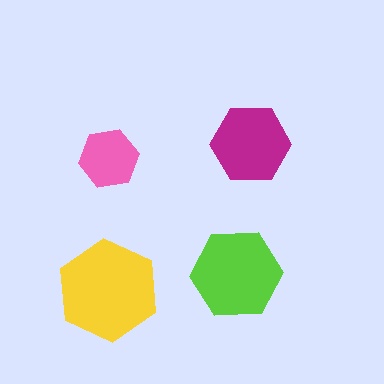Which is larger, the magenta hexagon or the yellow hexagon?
The yellow one.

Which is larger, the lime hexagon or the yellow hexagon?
The yellow one.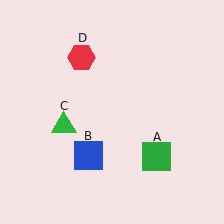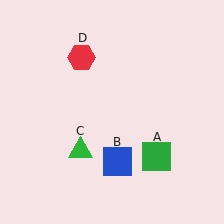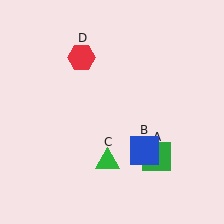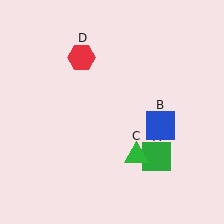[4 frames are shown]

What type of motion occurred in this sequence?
The blue square (object B), green triangle (object C) rotated counterclockwise around the center of the scene.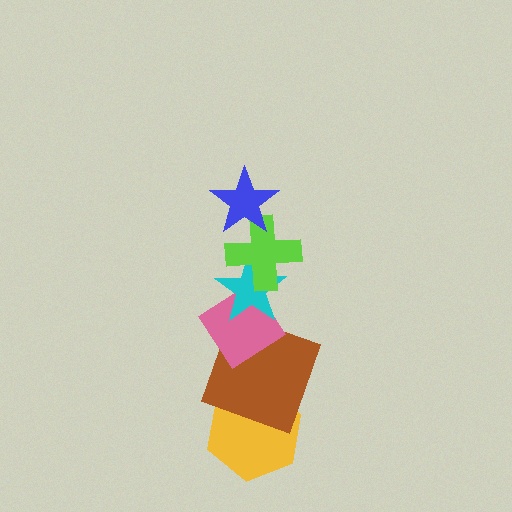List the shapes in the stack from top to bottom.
From top to bottom: the blue star, the lime cross, the cyan star, the pink diamond, the brown square, the yellow hexagon.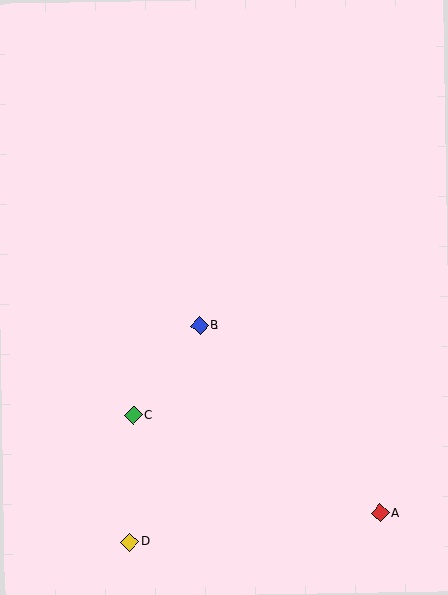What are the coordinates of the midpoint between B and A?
The midpoint between B and A is at (290, 419).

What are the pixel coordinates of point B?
Point B is at (200, 326).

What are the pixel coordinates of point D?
Point D is at (130, 542).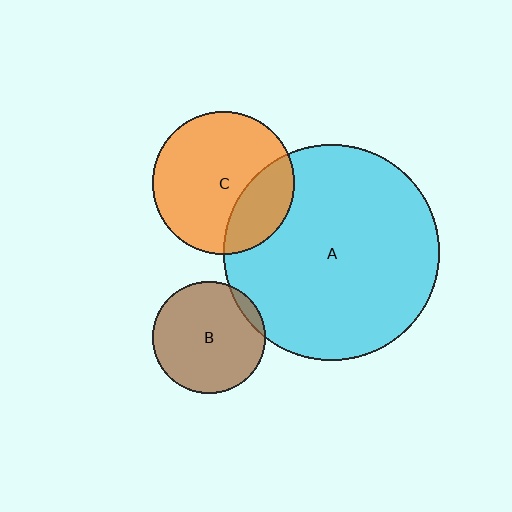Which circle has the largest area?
Circle A (cyan).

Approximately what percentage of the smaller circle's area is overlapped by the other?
Approximately 25%.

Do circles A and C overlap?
Yes.